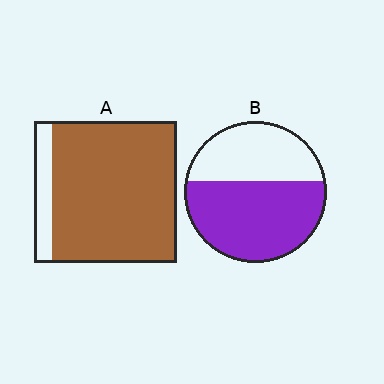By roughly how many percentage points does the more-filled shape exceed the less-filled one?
By roughly 30 percentage points (A over B).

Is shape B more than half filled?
Yes.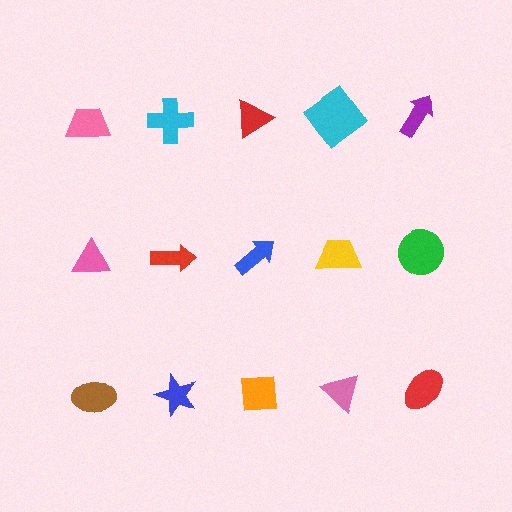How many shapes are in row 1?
5 shapes.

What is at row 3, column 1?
A brown ellipse.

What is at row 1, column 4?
A cyan diamond.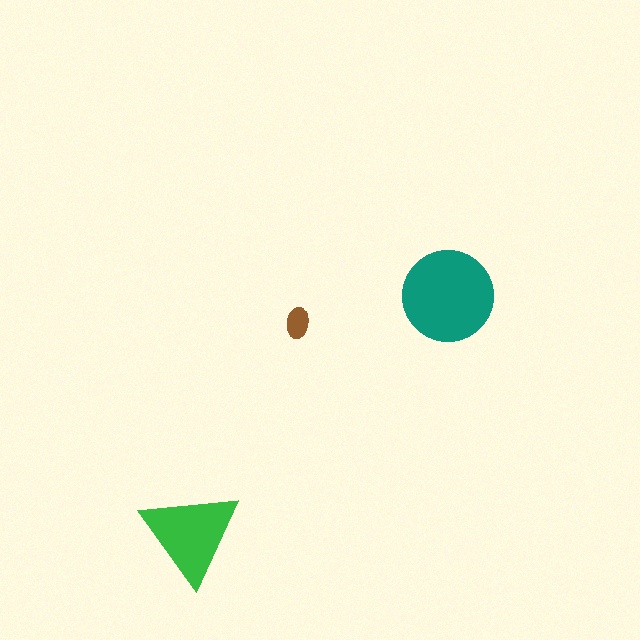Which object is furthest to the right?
The teal circle is rightmost.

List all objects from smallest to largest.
The brown ellipse, the green triangle, the teal circle.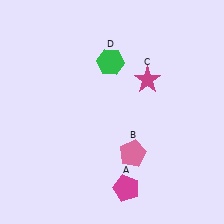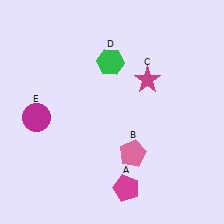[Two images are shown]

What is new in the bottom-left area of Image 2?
A magenta circle (E) was added in the bottom-left area of Image 2.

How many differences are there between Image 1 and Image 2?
There is 1 difference between the two images.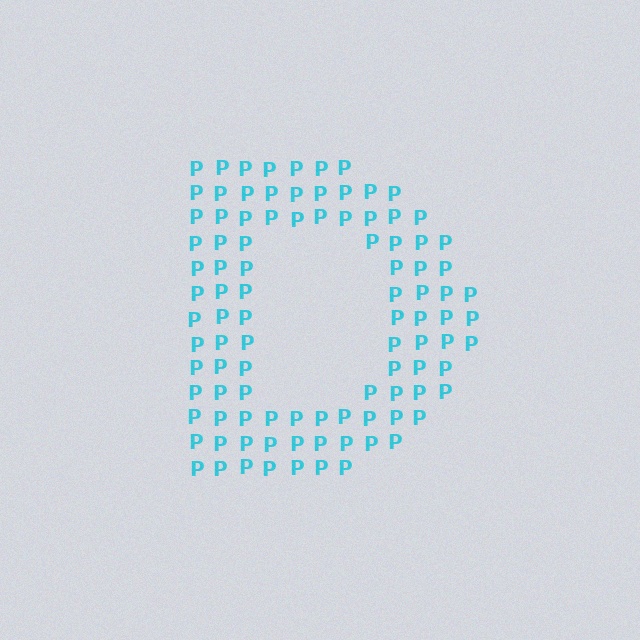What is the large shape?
The large shape is the letter D.